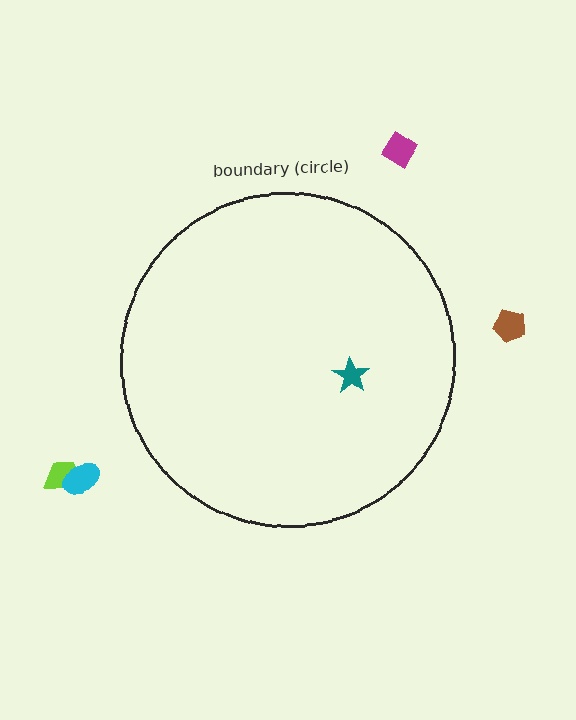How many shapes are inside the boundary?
1 inside, 4 outside.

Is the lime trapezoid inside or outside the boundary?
Outside.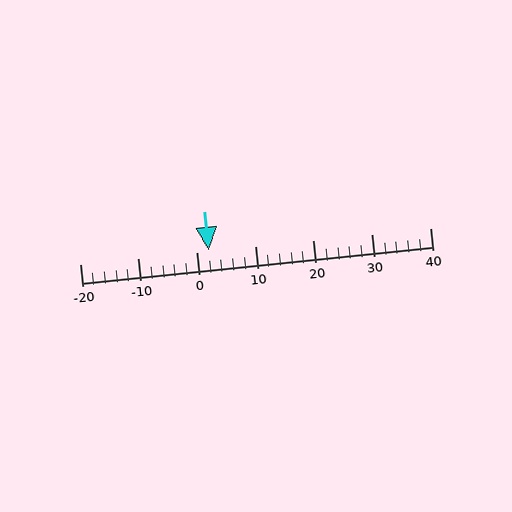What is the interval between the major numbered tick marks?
The major tick marks are spaced 10 units apart.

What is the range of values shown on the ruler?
The ruler shows values from -20 to 40.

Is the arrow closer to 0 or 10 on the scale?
The arrow is closer to 0.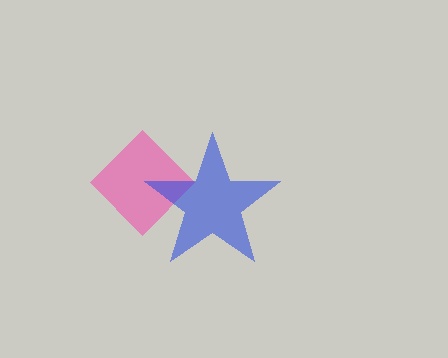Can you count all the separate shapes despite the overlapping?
Yes, there are 2 separate shapes.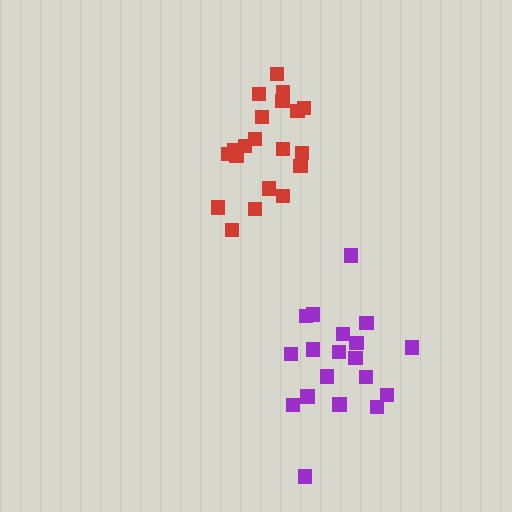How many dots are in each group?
Group 1: 20 dots, Group 2: 19 dots (39 total).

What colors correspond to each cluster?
The clusters are colored: red, purple.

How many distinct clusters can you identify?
There are 2 distinct clusters.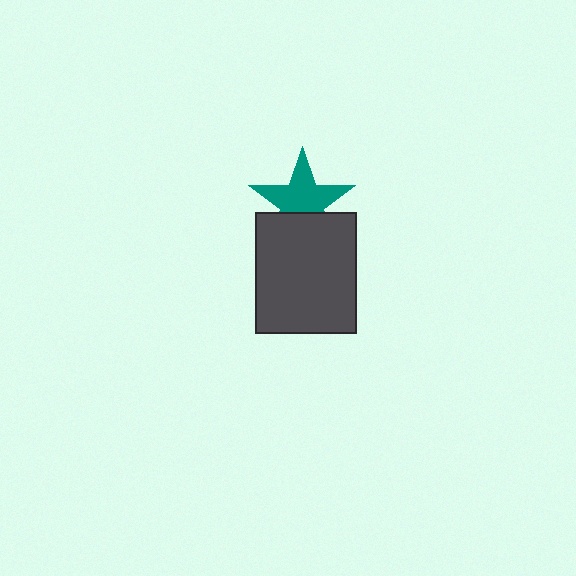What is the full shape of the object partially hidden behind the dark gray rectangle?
The partially hidden object is a teal star.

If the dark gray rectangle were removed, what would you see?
You would see the complete teal star.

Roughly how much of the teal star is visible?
About half of it is visible (roughly 65%).